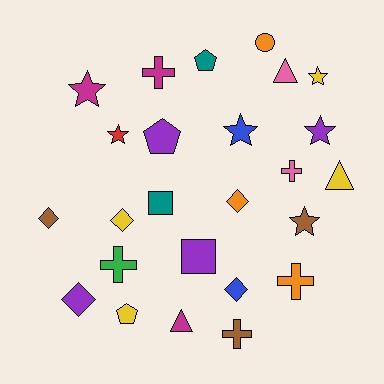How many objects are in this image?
There are 25 objects.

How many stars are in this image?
There are 6 stars.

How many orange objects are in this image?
There are 3 orange objects.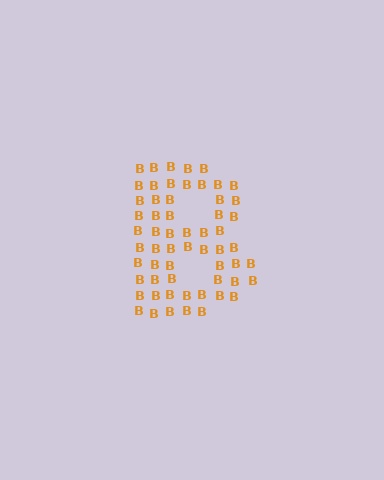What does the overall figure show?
The overall figure shows the letter B.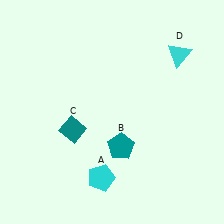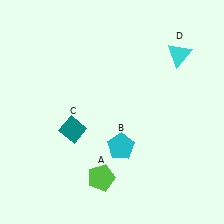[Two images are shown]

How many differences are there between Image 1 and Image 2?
There are 2 differences between the two images.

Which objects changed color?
A changed from cyan to lime. B changed from teal to cyan.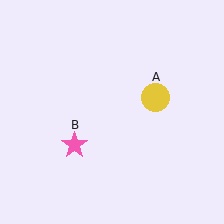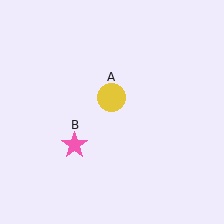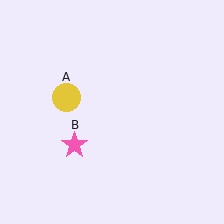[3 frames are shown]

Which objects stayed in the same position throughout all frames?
Pink star (object B) remained stationary.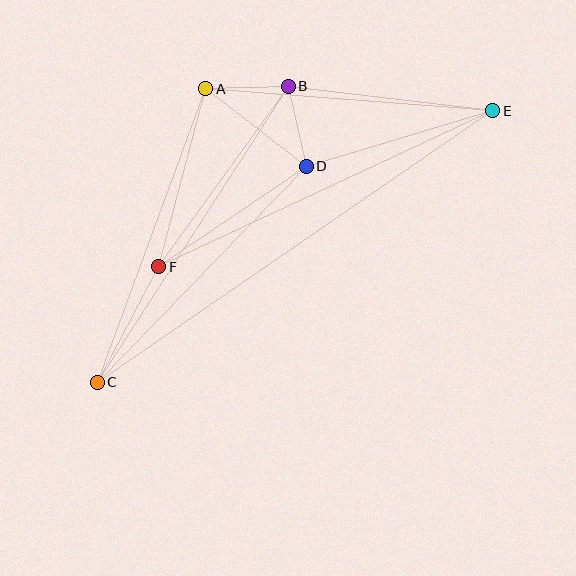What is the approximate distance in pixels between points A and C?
The distance between A and C is approximately 313 pixels.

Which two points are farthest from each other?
Points C and E are farthest from each other.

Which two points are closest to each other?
Points B and D are closest to each other.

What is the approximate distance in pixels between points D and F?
The distance between D and F is approximately 178 pixels.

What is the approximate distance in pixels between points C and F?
The distance between C and F is approximately 131 pixels.